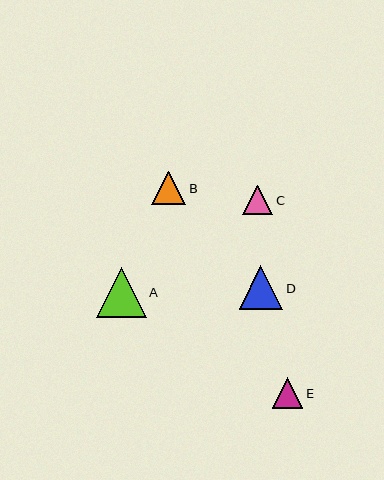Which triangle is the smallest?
Triangle C is the smallest with a size of approximately 30 pixels.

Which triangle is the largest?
Triangle A is the largest with a size of approximately 50 pixels.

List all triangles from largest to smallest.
From largest to smallest: A, D, B, E, C.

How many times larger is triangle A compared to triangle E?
Triangle A is approximately 1.6 times the size of triangle E.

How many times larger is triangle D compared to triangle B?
Triangle D is approximately 1.3 times the size of triangle B.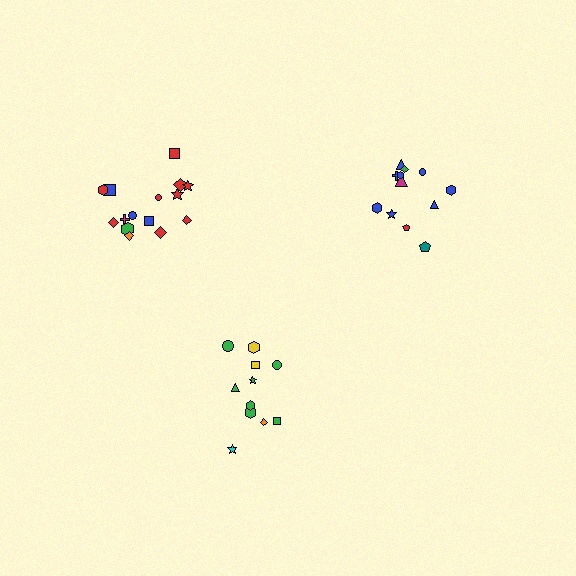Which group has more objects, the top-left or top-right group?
The top-left group.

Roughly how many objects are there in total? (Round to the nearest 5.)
Roughly 40 objects in total.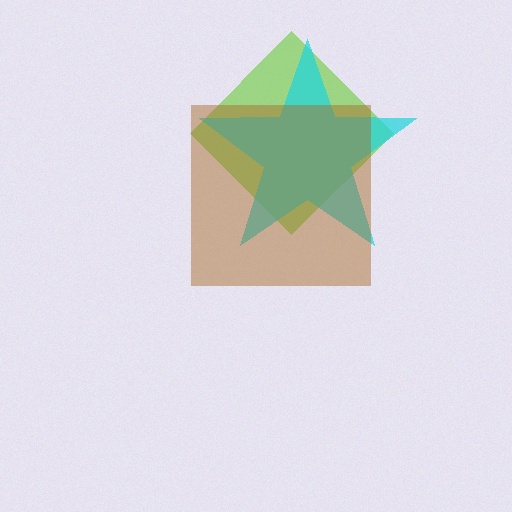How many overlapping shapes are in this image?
There are 3 overlapping shapes in the image.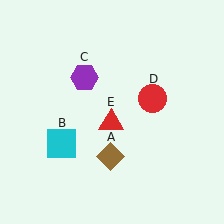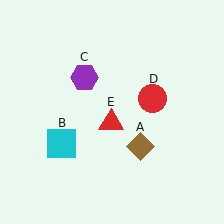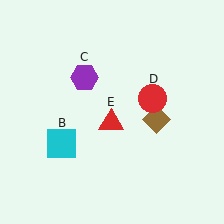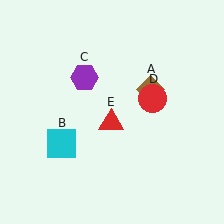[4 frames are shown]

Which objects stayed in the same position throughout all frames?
Cyan square (object B) and purple hexagon (object C) and red circle (object D) and red triangle (object E) remained stationary.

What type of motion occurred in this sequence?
The brown diamond (object A) rotated counterclockwise around the center of the scene.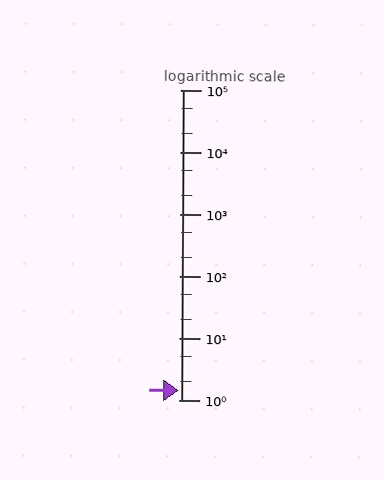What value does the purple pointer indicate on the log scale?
The pointer indicates approximately 1.4.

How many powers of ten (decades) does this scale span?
The scale spans 5 decades, from 1 to 100000.